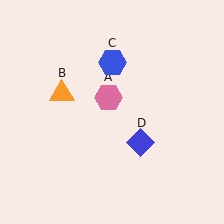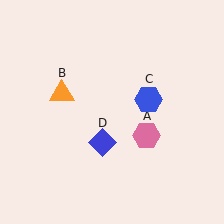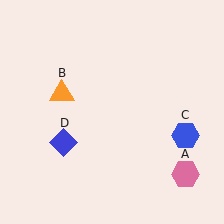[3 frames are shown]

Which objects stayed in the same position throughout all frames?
Orange triangle (object B) remained stationary.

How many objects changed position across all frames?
3 objects changed position: pink hexagon (object A), blue hexagon (object C), blue diamond (object D).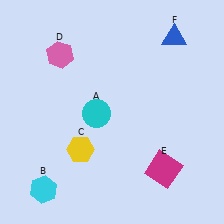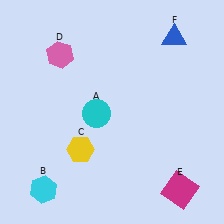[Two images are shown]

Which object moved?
The magenta square (E) moved down.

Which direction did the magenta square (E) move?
The magenta square (E) moved down.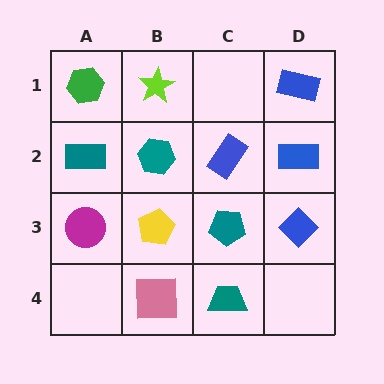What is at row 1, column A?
A green hexagon.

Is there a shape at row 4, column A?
No, that cell is empty.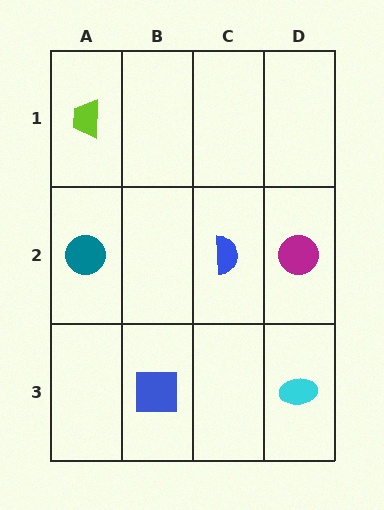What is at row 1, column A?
A lime trapezoid.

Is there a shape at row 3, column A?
No, that cell is empty.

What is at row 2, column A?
A teal circle.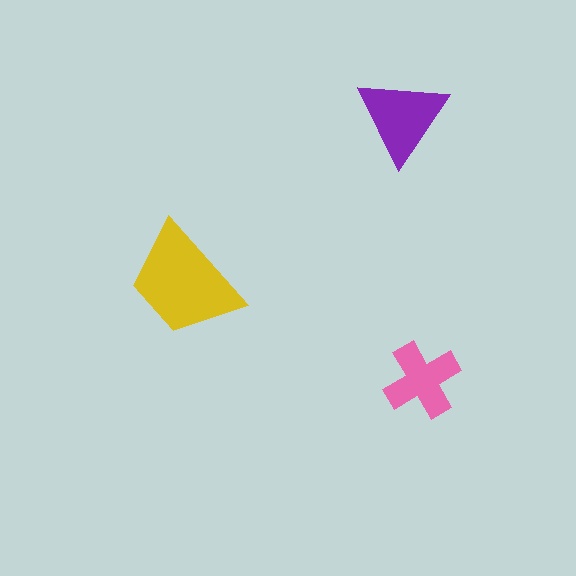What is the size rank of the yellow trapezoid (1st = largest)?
1st.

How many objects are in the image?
There are 3 objects in the image.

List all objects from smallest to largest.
The pink cross, the purple triangle, the yellow trapezoid.